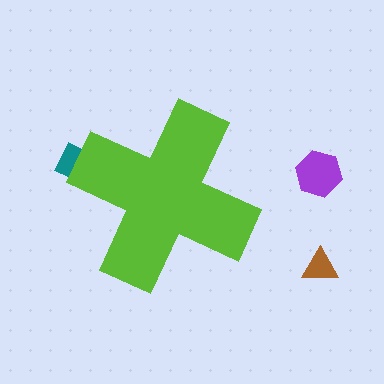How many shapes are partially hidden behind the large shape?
1 shape is partially hidden.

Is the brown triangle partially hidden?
No, the brown triangle is fully visible.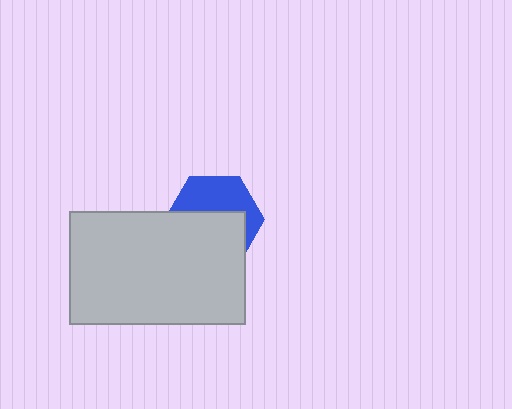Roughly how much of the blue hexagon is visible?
About half of it is visible (roughly 45%).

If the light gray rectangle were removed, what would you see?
You would see the complete blue hexagon.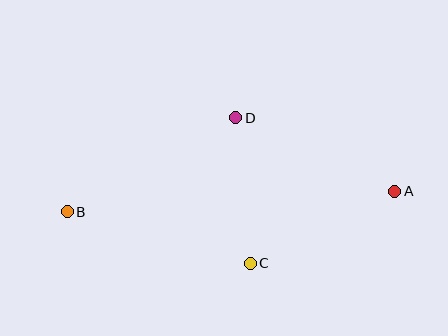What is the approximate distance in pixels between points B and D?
The distance between B and D is approximately 193 pixels.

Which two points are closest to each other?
Points C and D are closest to each other.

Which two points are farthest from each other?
Points A and B are farthest from each other.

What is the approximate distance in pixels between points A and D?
The distance between A and D is approximately 175 pixels.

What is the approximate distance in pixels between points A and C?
The distance between A and C is approximately 161 pixels.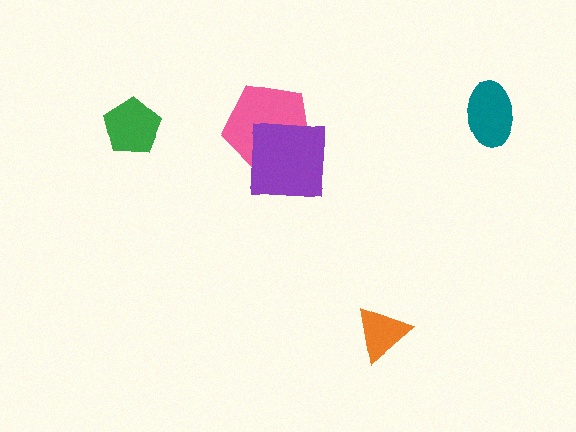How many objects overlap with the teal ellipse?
0 objects overlap with the teal ellipse.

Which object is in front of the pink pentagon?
The purple square is in front of the pink pentagon.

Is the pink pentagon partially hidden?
Yes, it is partially covered by another shape.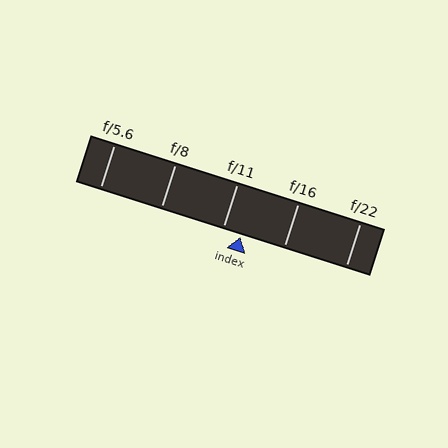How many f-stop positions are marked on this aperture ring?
There are 5 f-stop positions marked.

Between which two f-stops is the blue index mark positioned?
The index mark is between f/11 and f/16.